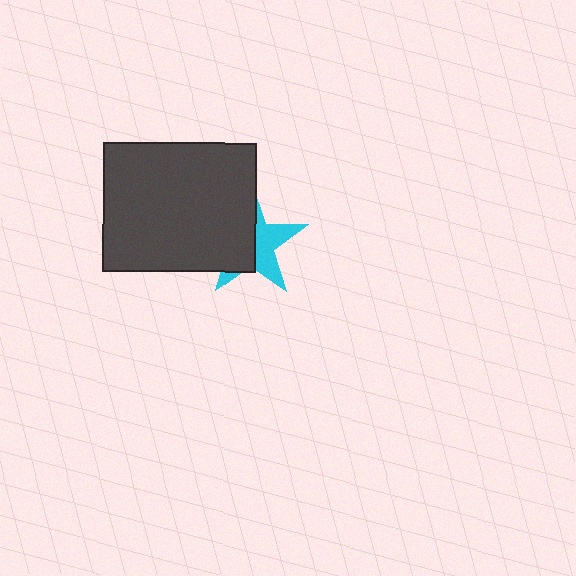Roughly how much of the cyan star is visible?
About half of it is visible (roughly 46%).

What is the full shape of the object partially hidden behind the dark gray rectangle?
The partially hidden object is a cyan star.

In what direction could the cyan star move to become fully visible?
The cyan star could move right. That would shift it out from behind the dark gray rectangle entirely.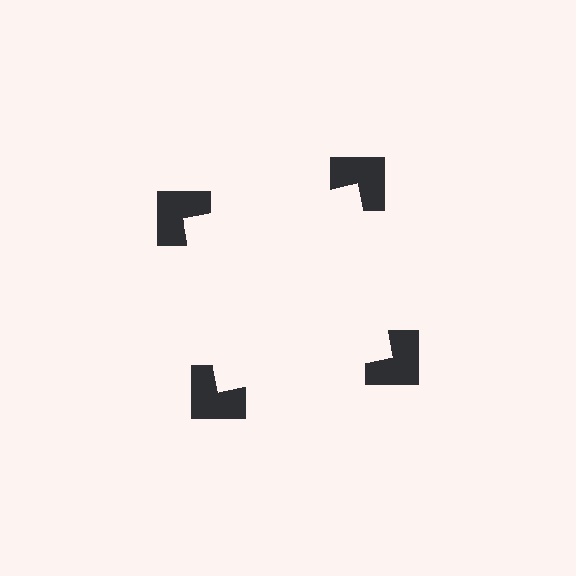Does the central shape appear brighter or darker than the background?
It typically appears slightly brighter than the background, even though no actual brightness change is drawn.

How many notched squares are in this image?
There are 4 — one at each vertex of the illusory square.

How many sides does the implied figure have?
4 sides.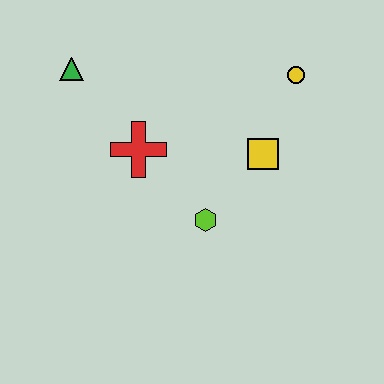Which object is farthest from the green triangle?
The yellow circle is farthest from the green triangle.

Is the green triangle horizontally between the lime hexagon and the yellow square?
No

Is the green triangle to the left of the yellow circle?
Yes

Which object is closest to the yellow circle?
The yellow square is closest to the yellow circle.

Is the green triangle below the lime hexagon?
No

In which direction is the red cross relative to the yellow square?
The red cross is to the left of the yellow square.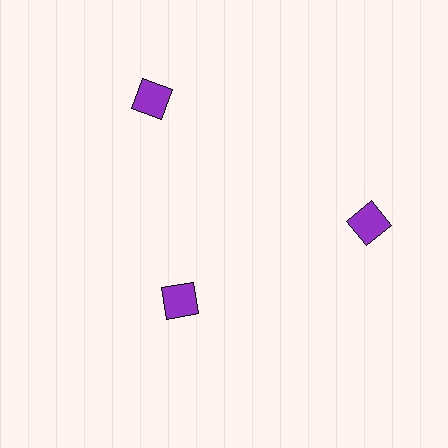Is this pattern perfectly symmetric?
No. The 3 purple diamonds are arranged in a ring, but one element near the 7 o'clock position is pulled inward toward the center, breaking the 3-fold rotational symmetry.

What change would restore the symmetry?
The symmetry would be restored by moving it outward, back onto the ring so that all 3 diamonds sit at equal angles and equal distance from the center.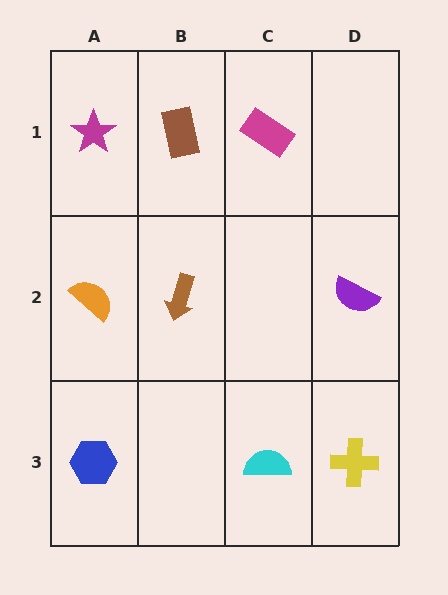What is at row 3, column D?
A yellow cross.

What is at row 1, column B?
A brown rectangle.